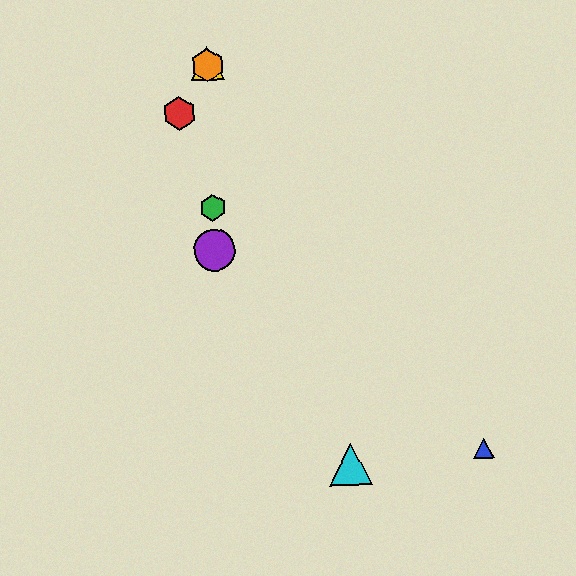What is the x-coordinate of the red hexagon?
The red hexagon is at x≈179.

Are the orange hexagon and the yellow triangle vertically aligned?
Yes, both are at x≈208.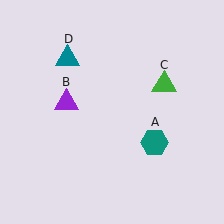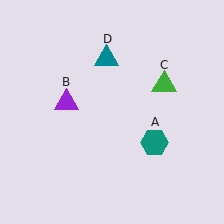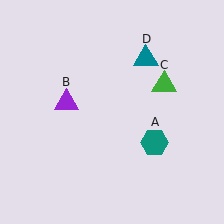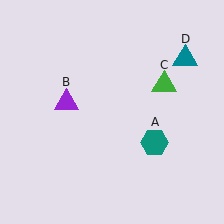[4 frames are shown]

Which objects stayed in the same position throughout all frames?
Teal hexagon (object A) and purple triangle (object B) and green triangle (object C) remained stationary.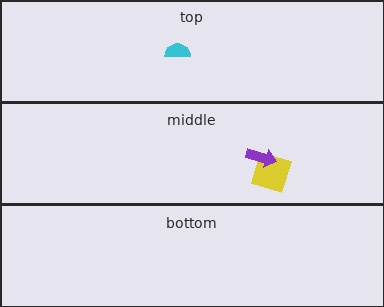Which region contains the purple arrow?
The middle region.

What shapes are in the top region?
The cyan semicircle.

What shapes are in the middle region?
The yellow square, the purple arrow.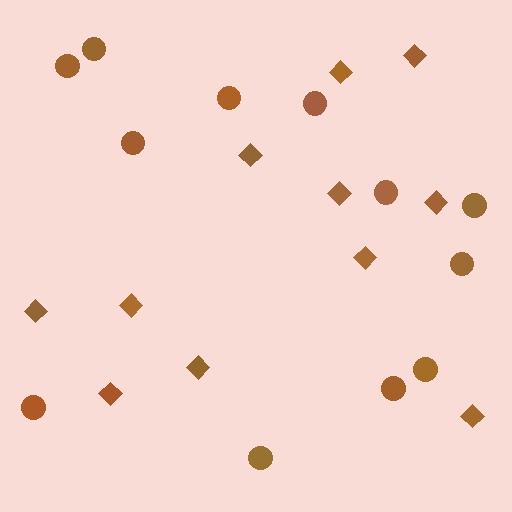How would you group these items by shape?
There are 2 groups: one group of diamonds (11) and one group of circles (12).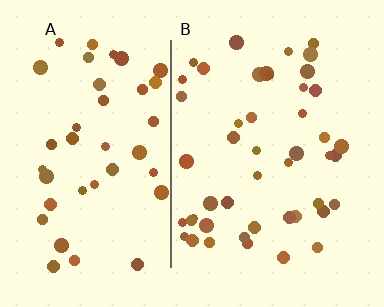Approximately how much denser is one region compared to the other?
Approximately 1.1× — region B over region A.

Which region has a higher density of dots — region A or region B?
B (the right).